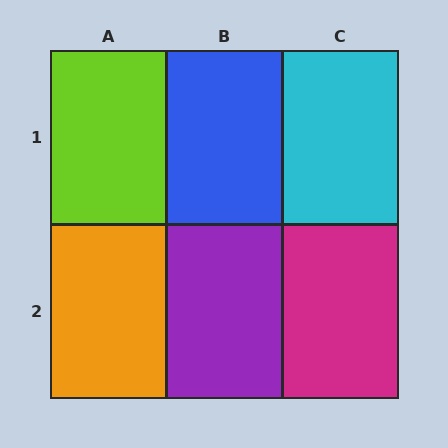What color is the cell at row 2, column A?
Orange.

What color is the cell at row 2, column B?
Purple.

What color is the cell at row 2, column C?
Magenta.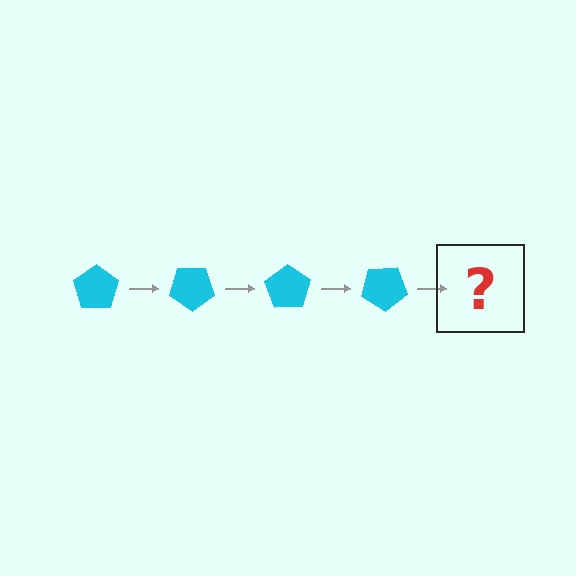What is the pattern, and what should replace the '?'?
The pattern is that the pentagon rotates 35 degrees each step. The '?' should be a cyan pentagon rotated 140 degrees.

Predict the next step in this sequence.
The next step is a cyan pentagon rotated 140 degrees.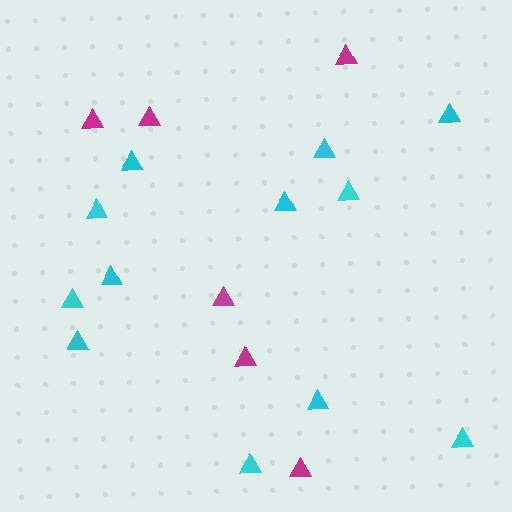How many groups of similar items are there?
There are 2 groups: one group of magenta triangles (6) and one group of cyan triangles (12).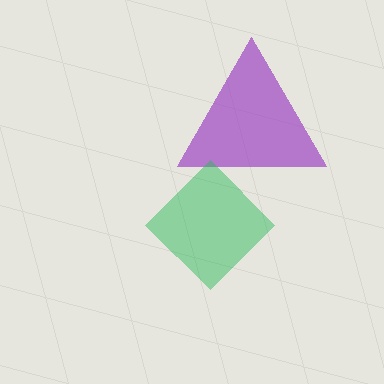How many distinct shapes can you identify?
There are 2 distinct shapes: a purple triangle, a green diamond.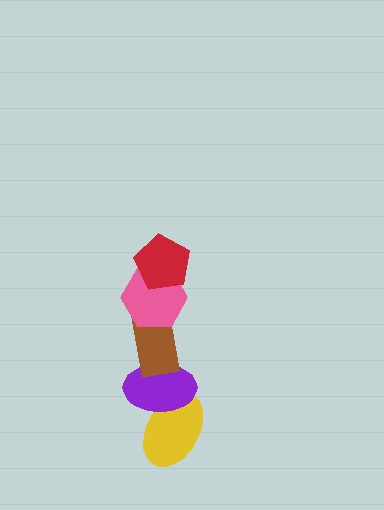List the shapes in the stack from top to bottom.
From top to bottom: the red pentagon, the pink hexagon, the brown rectangle, the purple ellipse, the yellow ellipse.